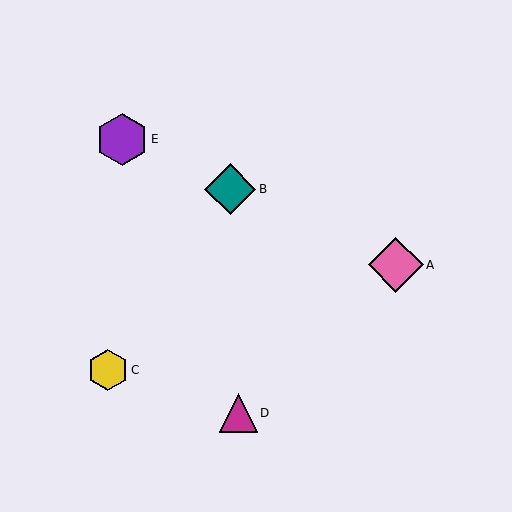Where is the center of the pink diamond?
The center of the pink diamond is at (396, 265).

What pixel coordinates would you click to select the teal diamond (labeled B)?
Click at (230, 189) to select the teal diamond B.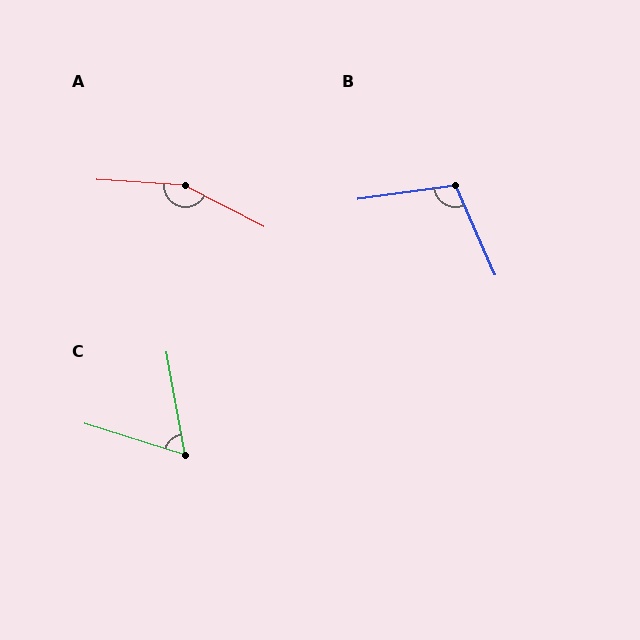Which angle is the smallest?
C, at approximately 62 degrees.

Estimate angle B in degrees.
Approximately 106 degrees.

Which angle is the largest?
A, at approximately 156 degrees.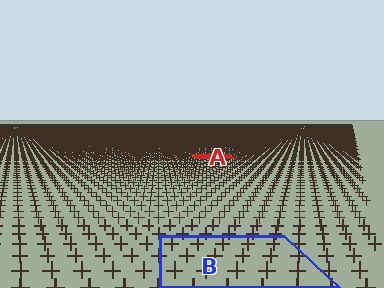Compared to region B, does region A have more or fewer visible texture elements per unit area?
Region A has more texture elements per unit area — they are packed more densely because it is farther away.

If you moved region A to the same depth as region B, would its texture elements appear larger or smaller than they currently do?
They would appear larger. At a closer depth, the same texture elements are projected at a bigger on-screen size.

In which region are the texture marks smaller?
The texture marks are smaller in region A, because it is farther away.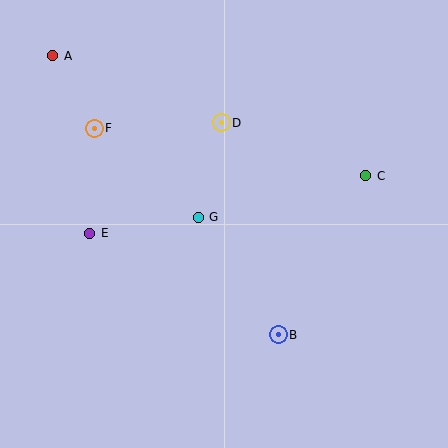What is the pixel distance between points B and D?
The distance between B and D is 219 pixels.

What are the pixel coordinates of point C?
Point C is at (366, 176).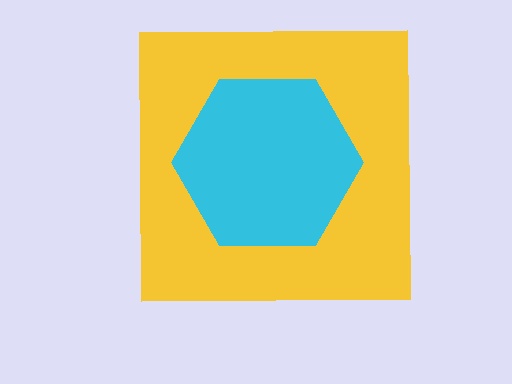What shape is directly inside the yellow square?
The cyan hexagon.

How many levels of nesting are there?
2.